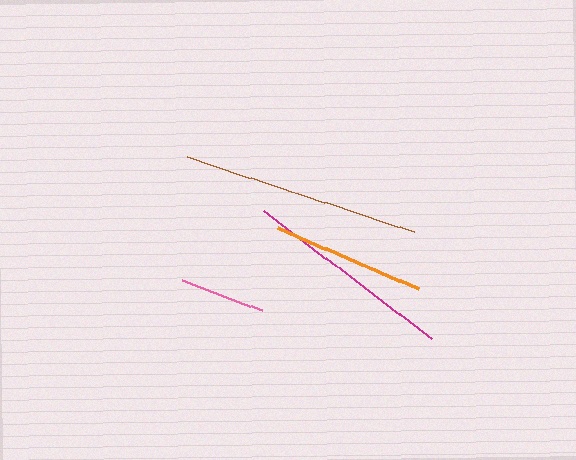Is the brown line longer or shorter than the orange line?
The brown line is longer than the orange line.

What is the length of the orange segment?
The orange segment is approximately 154 pixels long.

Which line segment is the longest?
The brown line is the longest at approximately 239 pixels.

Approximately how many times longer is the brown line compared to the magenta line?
The brown line is approximately 1.1 times the length of the magenta line.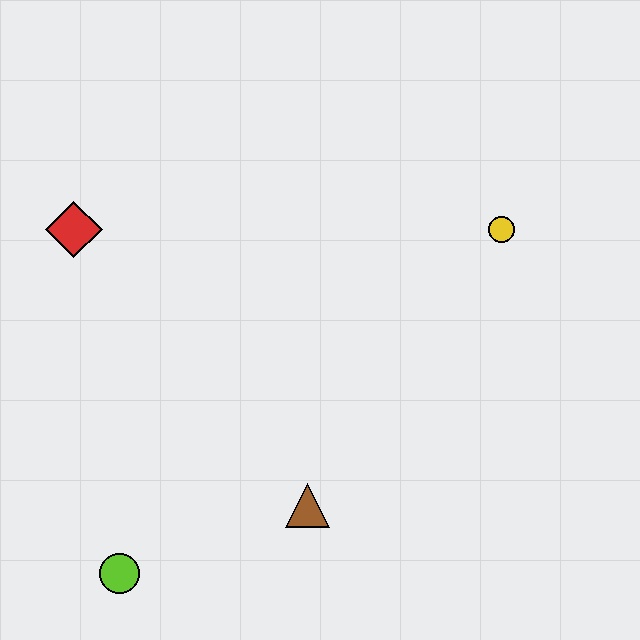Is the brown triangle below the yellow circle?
Yes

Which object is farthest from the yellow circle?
The lime circle is farthest from the yellow circle.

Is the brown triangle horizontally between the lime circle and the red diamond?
No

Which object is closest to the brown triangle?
The lime circle is closest to the brown triangle.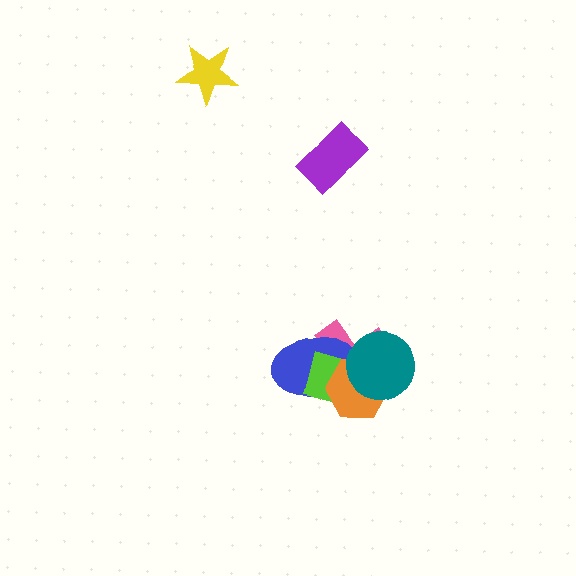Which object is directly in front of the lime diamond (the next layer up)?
The orange hexagon is directly in front of the lime diamond.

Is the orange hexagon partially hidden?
Yes, it is partially covered by another shape.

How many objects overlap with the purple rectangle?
0 objects overlap with the purple rectangle.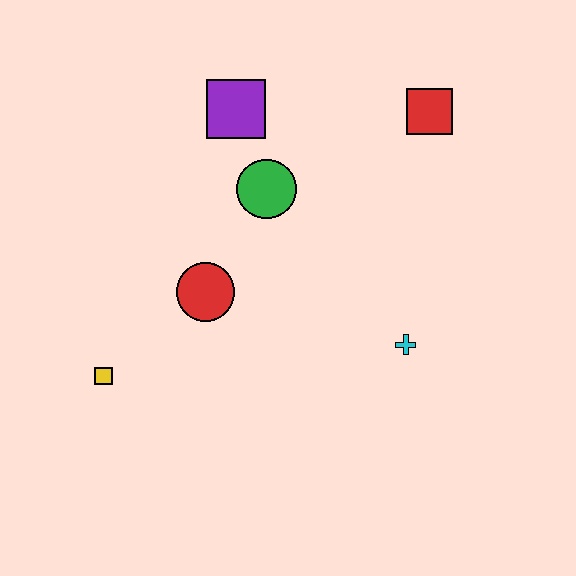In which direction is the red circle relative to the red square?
The red circle is to the left of the red square.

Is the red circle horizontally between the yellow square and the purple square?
Yes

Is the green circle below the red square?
Yes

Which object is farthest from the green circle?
The yellow square is farthest from the green circle.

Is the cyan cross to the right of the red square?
No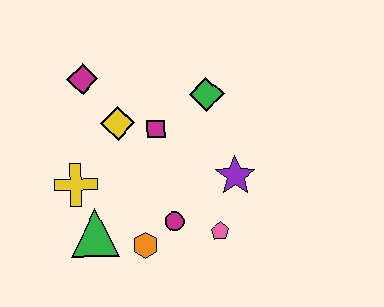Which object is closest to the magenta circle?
The orange hexagon is closest to the magenta circle.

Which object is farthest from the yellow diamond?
The pink pentagon is farthest from the yellow diamond.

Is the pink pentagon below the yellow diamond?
Yes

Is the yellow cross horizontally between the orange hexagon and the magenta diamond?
No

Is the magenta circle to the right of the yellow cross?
Yes